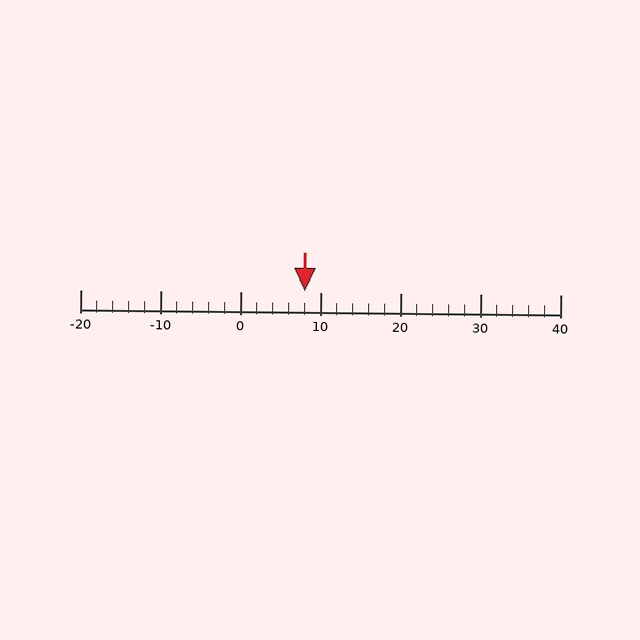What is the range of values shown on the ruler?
The ruler shows values from -20 to 40.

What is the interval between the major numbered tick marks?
The major tick marks are spaced 10 units apart.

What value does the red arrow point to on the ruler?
The red arrow points to approximately 8.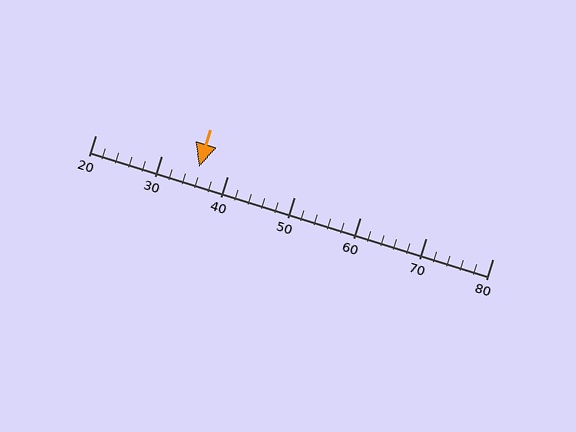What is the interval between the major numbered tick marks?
The major tick marks are spaced 10 units apart.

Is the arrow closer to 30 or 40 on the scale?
The arrow is closer to 40.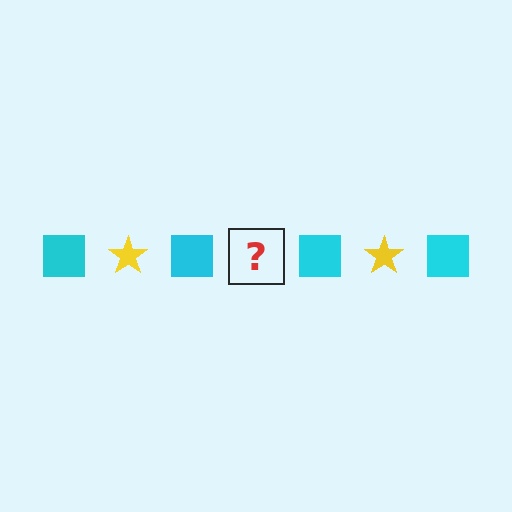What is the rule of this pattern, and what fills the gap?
The rule is that the pattern alternates between cyan square and yellow star. The gap should be filled with a yellow star.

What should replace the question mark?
The question mark should be replaced with a yellow star.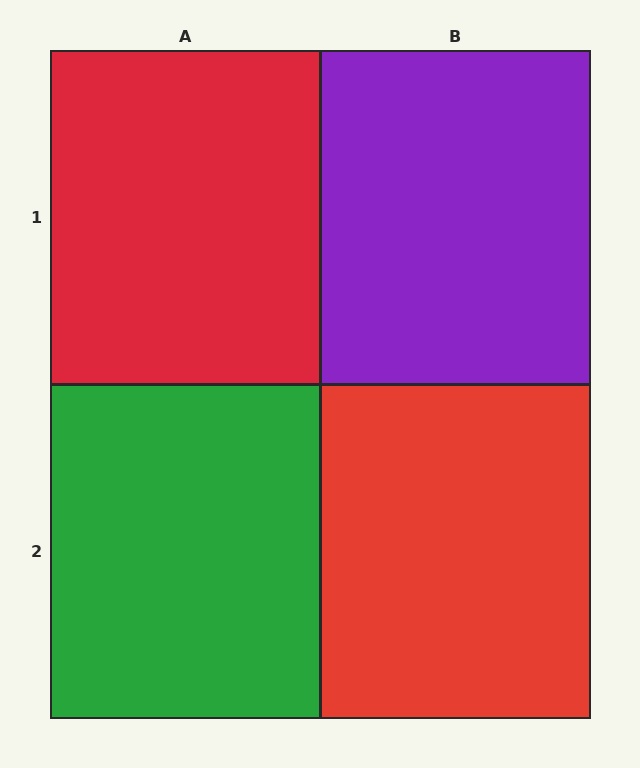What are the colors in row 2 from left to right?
Green, red.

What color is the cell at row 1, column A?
Red.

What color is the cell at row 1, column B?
Purple.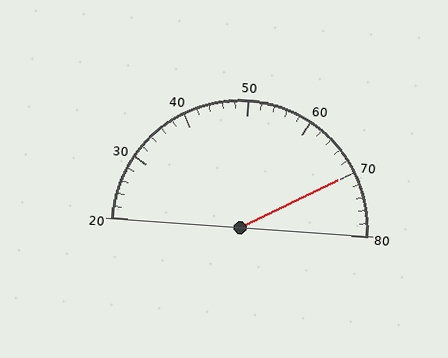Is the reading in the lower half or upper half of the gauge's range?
The reading is in the upper half of the range (20 to 80).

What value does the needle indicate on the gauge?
The needle indicates approximately 70.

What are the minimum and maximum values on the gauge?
The gauge ranges from 20 to 80.